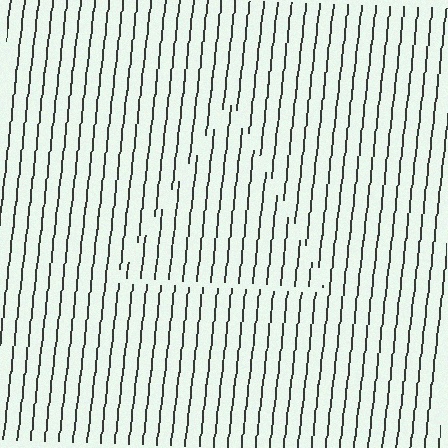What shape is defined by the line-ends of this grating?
An illusory triangle. The interior of the shape contains the same grating, shifted by half a period — the contour is defined by the phase discontinuity where line-ends from the inner and outer gratings abut.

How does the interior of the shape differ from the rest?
The interior of the shape contains the same grating, shifted by half a period — the contour is defined by the phase discontinuity where line-ends from the inner and outer gratings abut.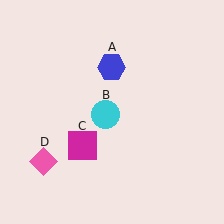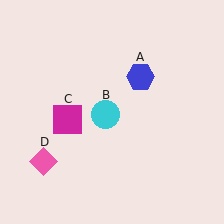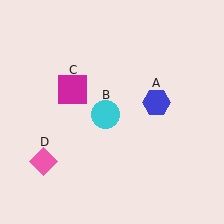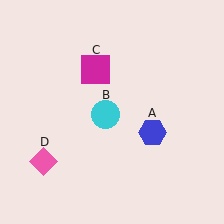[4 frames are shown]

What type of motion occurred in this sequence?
The blue hexagon (object A), magenta square (object C) rotated clockwise around the center of the scene.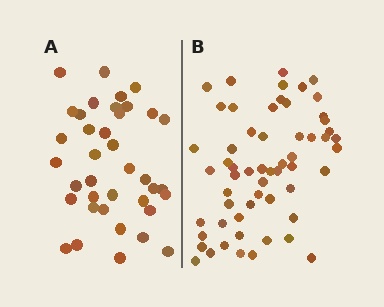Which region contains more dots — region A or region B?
Region B (the right region) has more dots.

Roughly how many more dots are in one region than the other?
Region B has approximately 20 more dots than region A.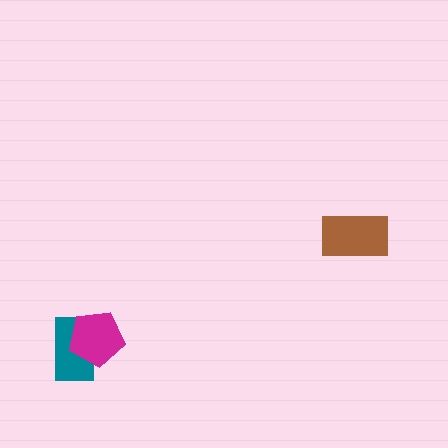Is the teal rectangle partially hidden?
Yes, it is partially covered by another shape.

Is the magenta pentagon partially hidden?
No, no other shape covers it.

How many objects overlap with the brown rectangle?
0 objects overlap with the brown rectangle.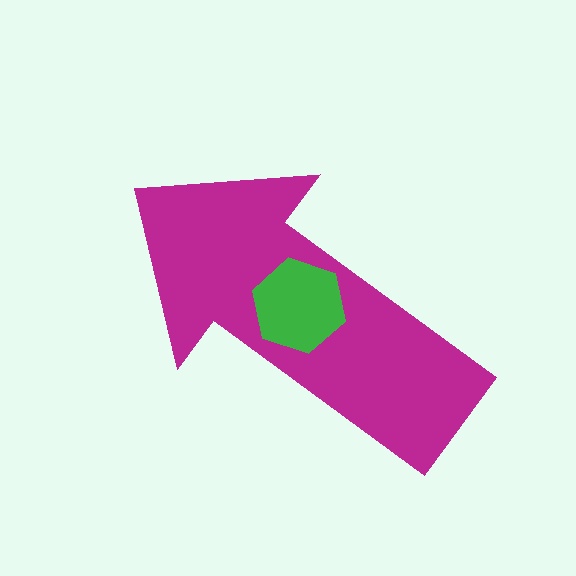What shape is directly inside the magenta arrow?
The green hexagon.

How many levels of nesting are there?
2.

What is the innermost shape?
The green hexagon.